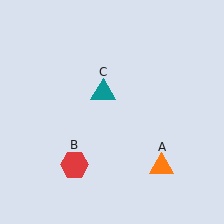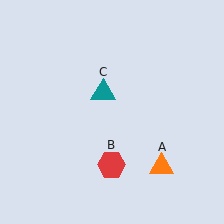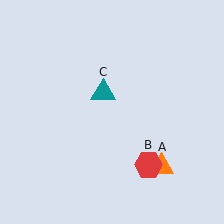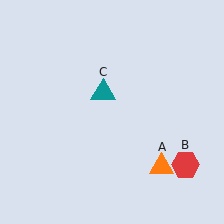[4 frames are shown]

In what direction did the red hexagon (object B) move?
The red hexagon (object B) moved right.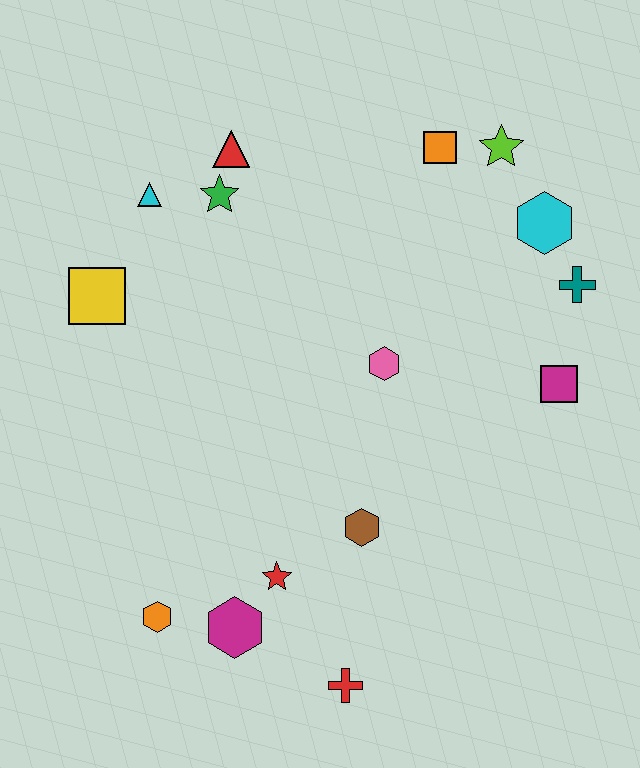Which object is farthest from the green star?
The red cross is farthest from the green star.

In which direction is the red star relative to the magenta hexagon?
The red star is above the magenta hexagon.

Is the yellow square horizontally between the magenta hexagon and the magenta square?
No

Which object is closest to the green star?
The red triangle is closest to the green star.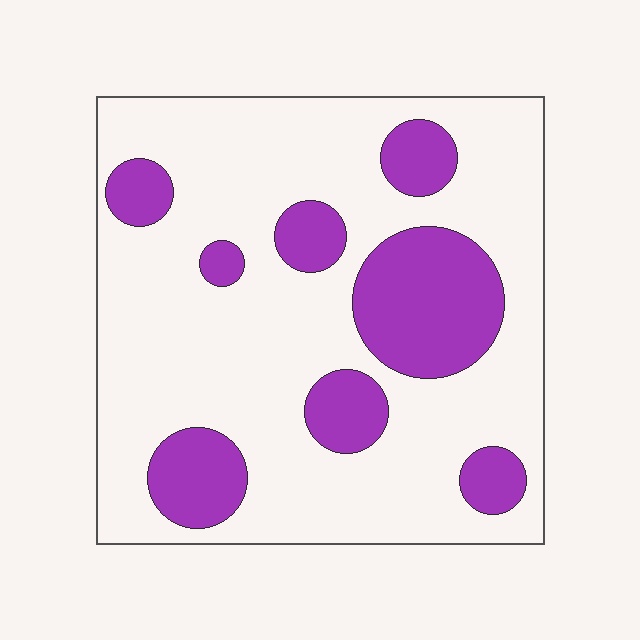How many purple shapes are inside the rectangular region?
8.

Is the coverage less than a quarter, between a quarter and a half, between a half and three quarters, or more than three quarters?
Less than a quarter.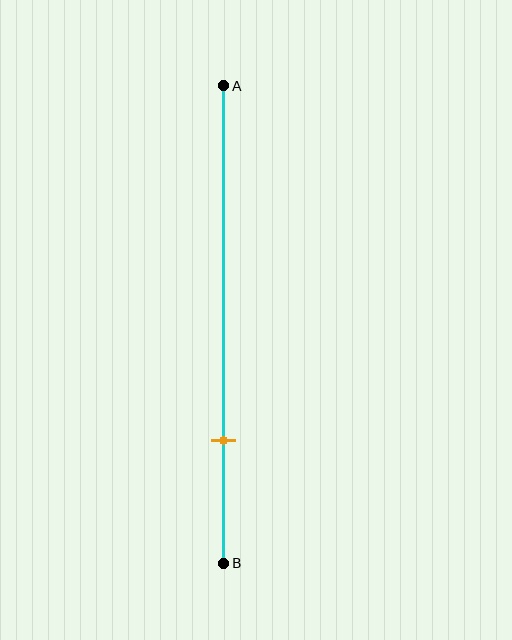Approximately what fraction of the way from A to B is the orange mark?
The orange mark is approximately 75% of the way from A to B.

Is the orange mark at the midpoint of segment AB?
No, the mark is at about 75% from A, not at the 50% midpoint.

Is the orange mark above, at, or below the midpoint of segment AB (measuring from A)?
The orange mark is below the midpoint of segment AB.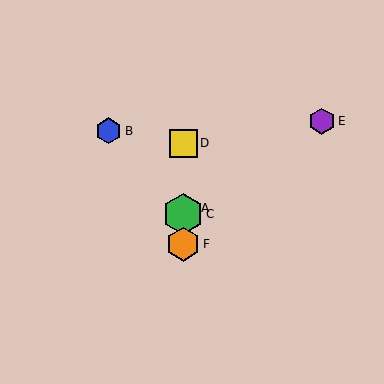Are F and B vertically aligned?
No, F is at x≈183 and B is at x≈109.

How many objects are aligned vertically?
4 objects (A, C, D, F) are aligned vertically.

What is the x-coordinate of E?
Object E is at x≈322.